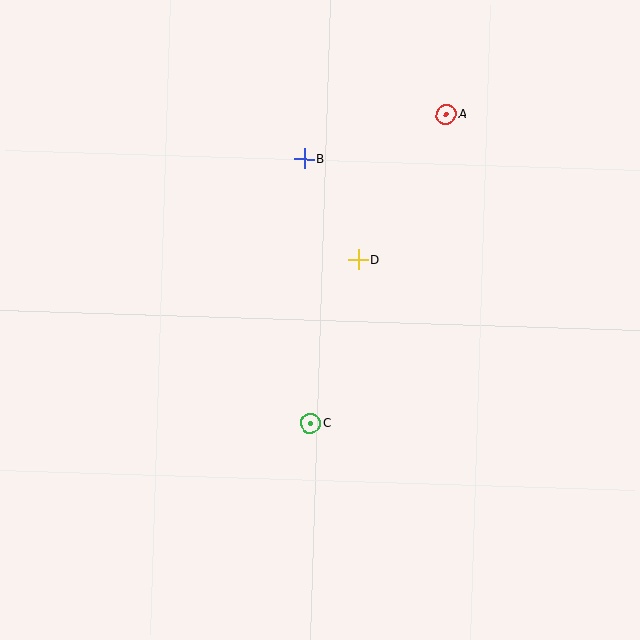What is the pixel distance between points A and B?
The distance between A and B is 149 pixels.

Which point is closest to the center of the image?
Point D at (358, 259) is closest to the center.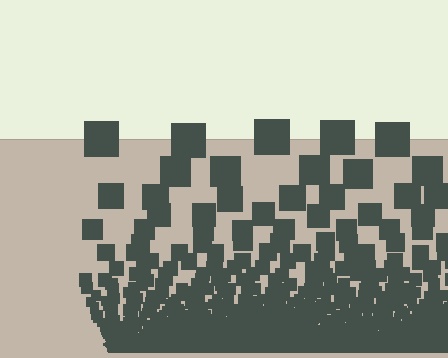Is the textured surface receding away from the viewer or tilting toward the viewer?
The surface appears to tilt toward the viewer. Texture elements get larger and sparser toward the top.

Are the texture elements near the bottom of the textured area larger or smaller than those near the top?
Smaller. The gradient is inverted — elements near the bottom are smaller and denser.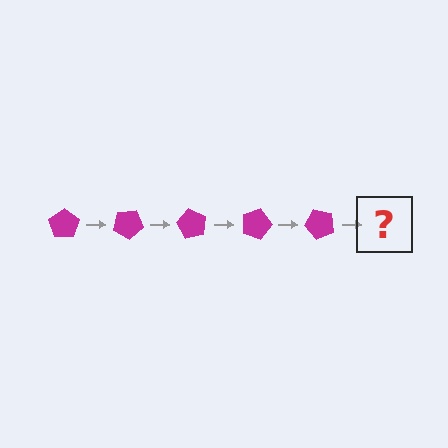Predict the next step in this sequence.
The next step is a magenta pentagon rotated 150 degrees.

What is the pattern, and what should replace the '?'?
The pattern is that the pentagon rotates 30 degrees each step. The '?' should be a magenta pentagon rotated 150 degrees.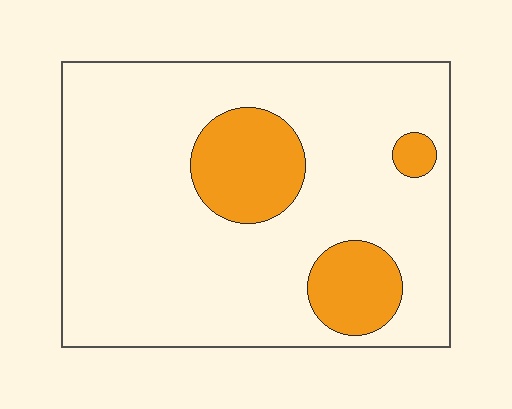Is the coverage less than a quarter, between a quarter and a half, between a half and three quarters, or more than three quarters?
Less than a quarter.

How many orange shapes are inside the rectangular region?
3.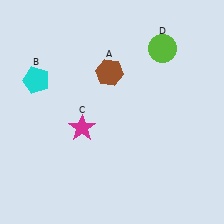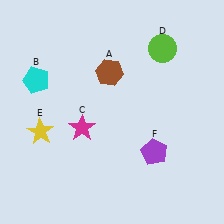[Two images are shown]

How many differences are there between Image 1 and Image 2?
There are 2 differences between the two images.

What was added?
A yellow star (E), a purple pentagon (F) were added in Image 2.